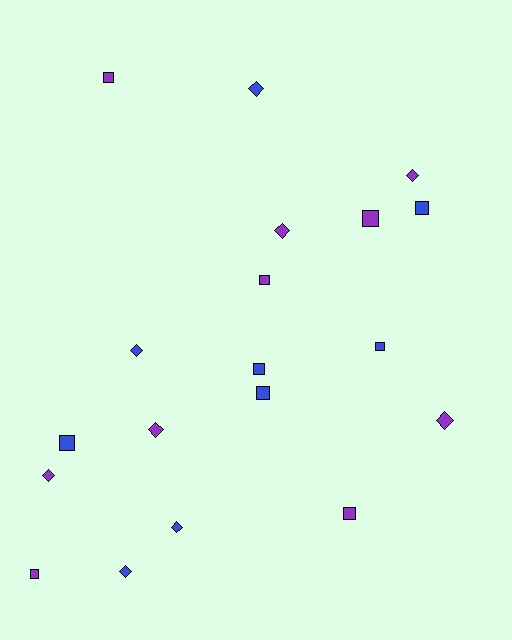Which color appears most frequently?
Purple, with 10 objects.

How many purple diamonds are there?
There are 5 purple diamonds.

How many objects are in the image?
There are 19 objects.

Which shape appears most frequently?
Square, with 10 objects.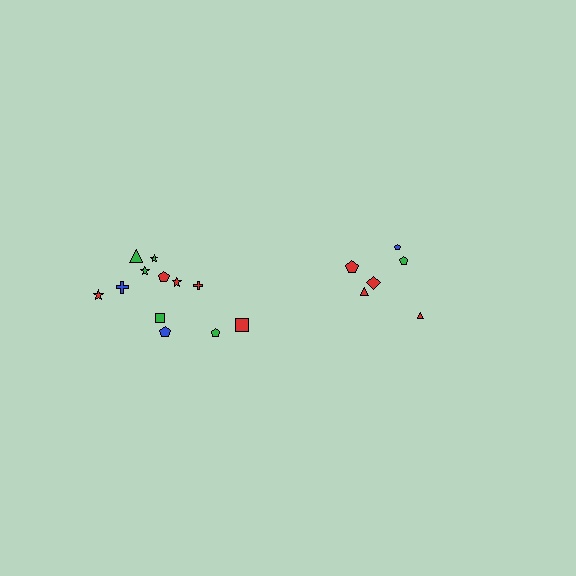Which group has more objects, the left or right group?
The left group.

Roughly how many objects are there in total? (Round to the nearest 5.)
Roughly 20 objects in total.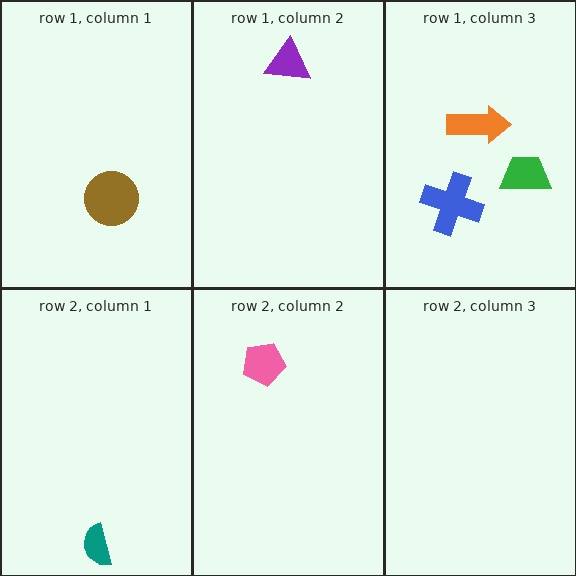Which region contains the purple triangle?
The row 1, column 2 region.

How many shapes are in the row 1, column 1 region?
1.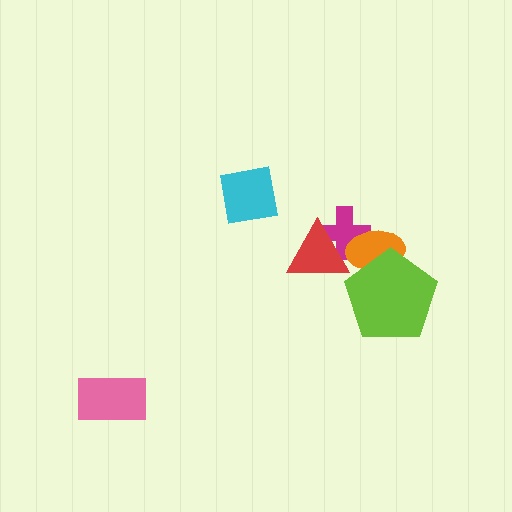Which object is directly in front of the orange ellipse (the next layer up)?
The red triangle is directly in front of the orange ellipse.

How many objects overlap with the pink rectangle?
0 objects overlap with the pink rectangle.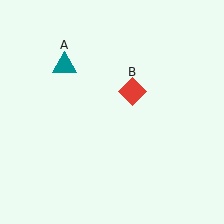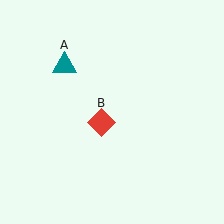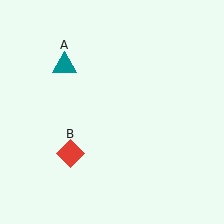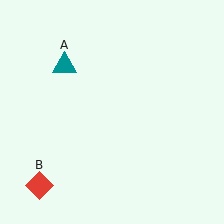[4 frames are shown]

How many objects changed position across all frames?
1 object changed position: red diamond (object B).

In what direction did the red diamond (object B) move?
The red diamond (object B) moved down and to the left.